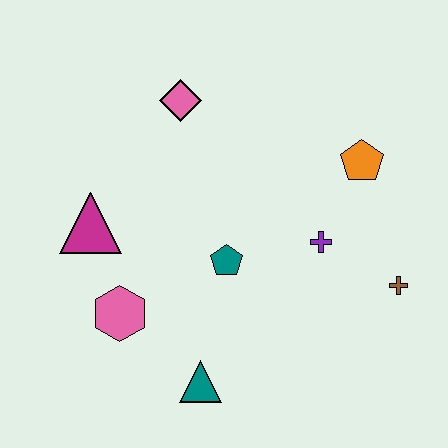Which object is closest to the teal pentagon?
The purple cross is closest to the teal pentagon.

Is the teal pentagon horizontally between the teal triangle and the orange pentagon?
Yes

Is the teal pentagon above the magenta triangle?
No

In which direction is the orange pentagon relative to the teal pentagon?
The orange pentagon is to the right of the teal pentagon.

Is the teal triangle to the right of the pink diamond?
Yes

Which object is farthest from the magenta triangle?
The brown cross is farthest from the magenta triangle.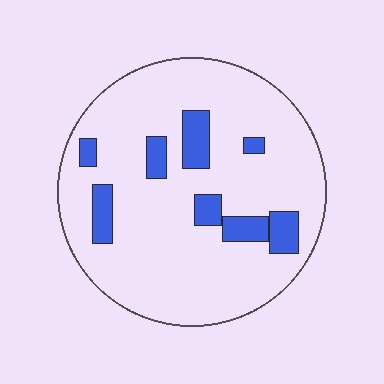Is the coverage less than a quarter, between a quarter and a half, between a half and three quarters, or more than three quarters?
Less than a quarter.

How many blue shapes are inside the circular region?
8.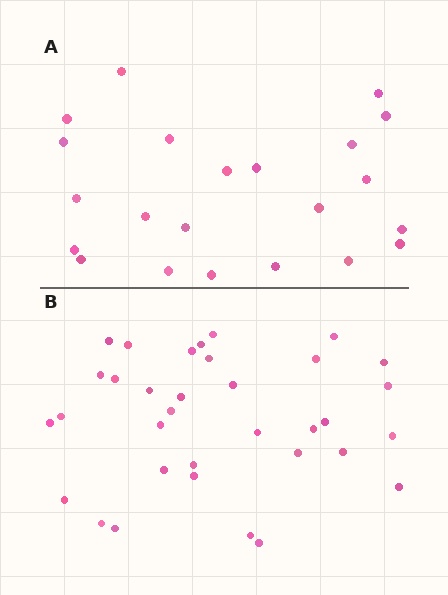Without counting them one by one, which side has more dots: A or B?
Region B (the bottom region) has more dots.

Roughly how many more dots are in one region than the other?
Region B has roughly 12 or so more dots than region A.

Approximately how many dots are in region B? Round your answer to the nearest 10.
About 30 dots. (The exact count is 34, which rounds to 30.)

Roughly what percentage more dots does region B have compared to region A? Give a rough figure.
About 55% more.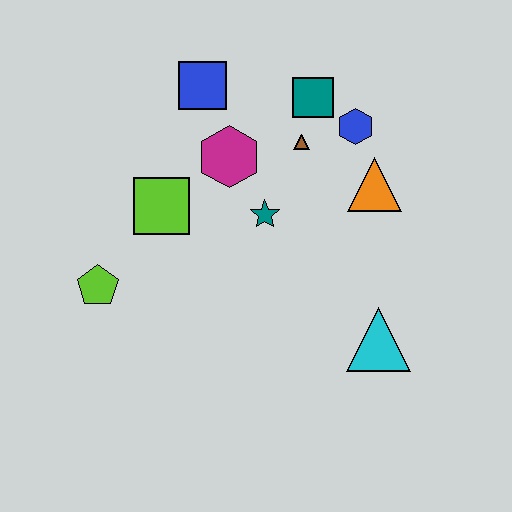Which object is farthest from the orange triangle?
The lime pentagon is farthest from the orange triangle.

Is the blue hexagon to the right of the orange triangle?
No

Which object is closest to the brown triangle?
The teal square is closest to the brown triangle.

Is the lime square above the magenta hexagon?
No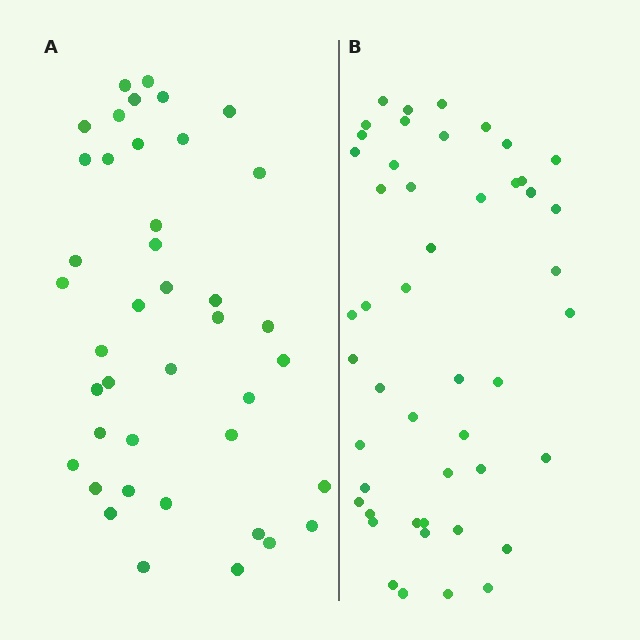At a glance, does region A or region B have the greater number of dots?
Region B (the right region) has more dots.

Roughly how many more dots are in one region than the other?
Region B has roughly 8 or so more dots than region A.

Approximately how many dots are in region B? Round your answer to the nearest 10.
About 50 dots. (The exact count is 48, which rounds to 50.)